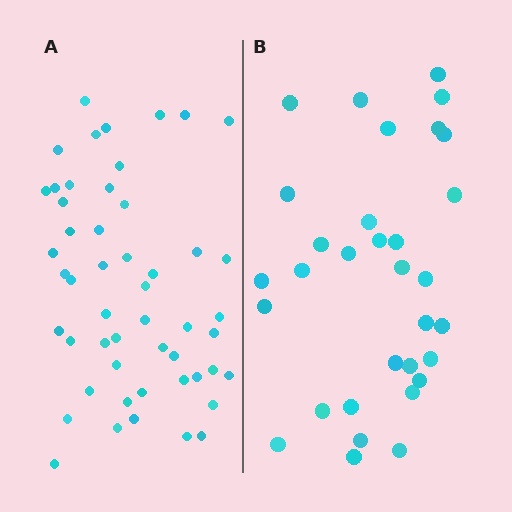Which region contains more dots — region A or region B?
Region A (the left region) has more dots.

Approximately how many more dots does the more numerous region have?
Region A has approximately 20 more dots than region B.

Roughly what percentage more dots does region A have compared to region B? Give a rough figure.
About 60% more.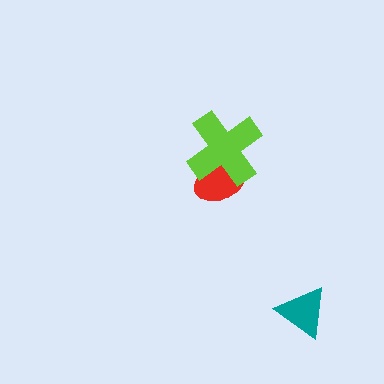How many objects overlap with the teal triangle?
0 objects overlap with the teal triangle.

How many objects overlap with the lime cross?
1 object overlaps with the lime cross.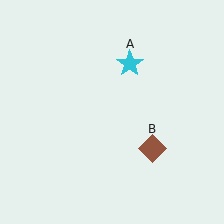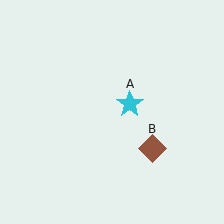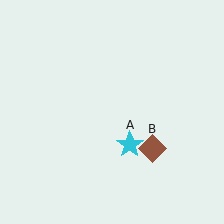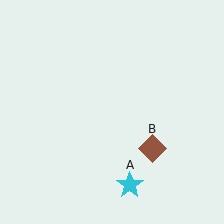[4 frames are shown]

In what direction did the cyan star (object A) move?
The cyan star (object A) moved down.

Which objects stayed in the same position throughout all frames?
Brown diamond (object B) remained stationary.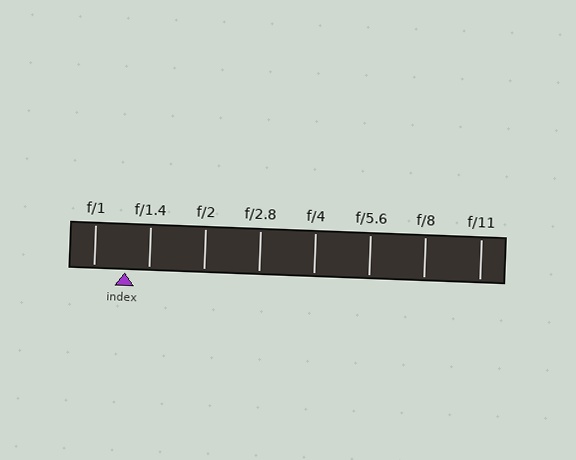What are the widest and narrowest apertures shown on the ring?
The widest aperture shown is f/1 and the narrowest is f/11.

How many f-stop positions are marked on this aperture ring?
There are 8 f-stop positions marked.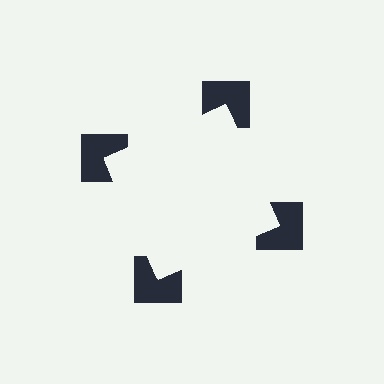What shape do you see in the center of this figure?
An illusory square — its edges are inferred from the aligned wedge cuts in the notched squares, not physically drawn.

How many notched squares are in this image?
There are 4 — one at each vertex of the illusory square.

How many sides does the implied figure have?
4 sides.